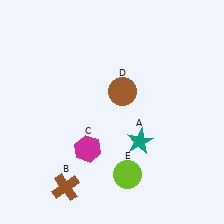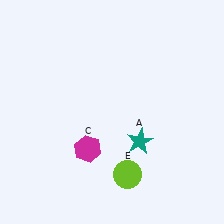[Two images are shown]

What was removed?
The brown circle (D), the brown cross (B) were removed in Image 2.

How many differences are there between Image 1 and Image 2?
There are 2 differences between the two images.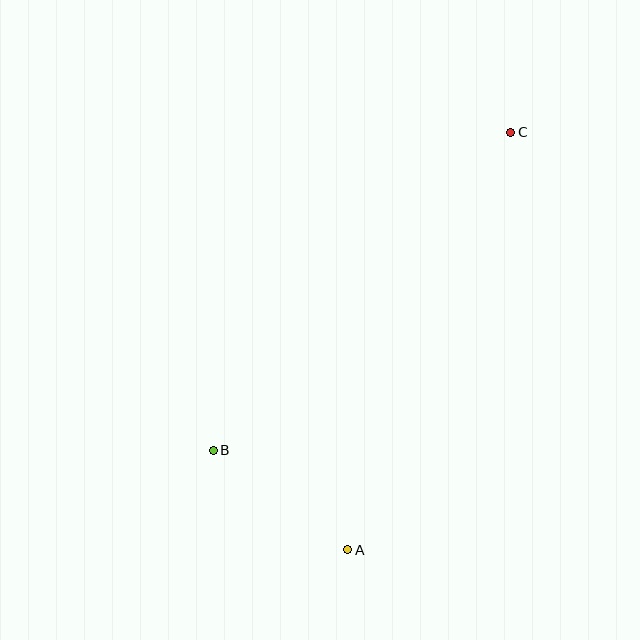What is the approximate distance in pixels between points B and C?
The distance between B and C is approximately 435 pixels.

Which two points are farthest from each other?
Points A and C are farthest from each other.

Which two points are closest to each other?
Points A and B are closest to each other.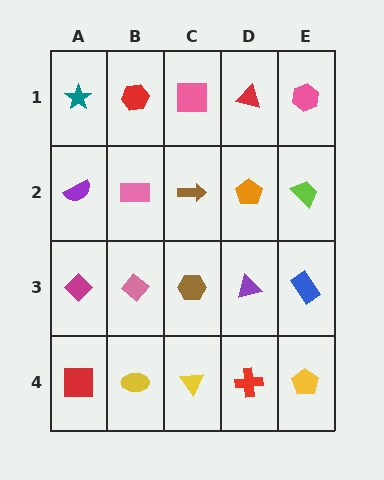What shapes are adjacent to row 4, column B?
A pink diamond (row 3, column B), a red square (row 4, column A), a yellow triangle (row 4, column C).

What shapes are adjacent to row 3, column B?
A pink rectangle (row 2, column B), a yellow ellipse (row 4, column B), a magenta diamond (row 3, column A), a brown hexagon (row 3, column C).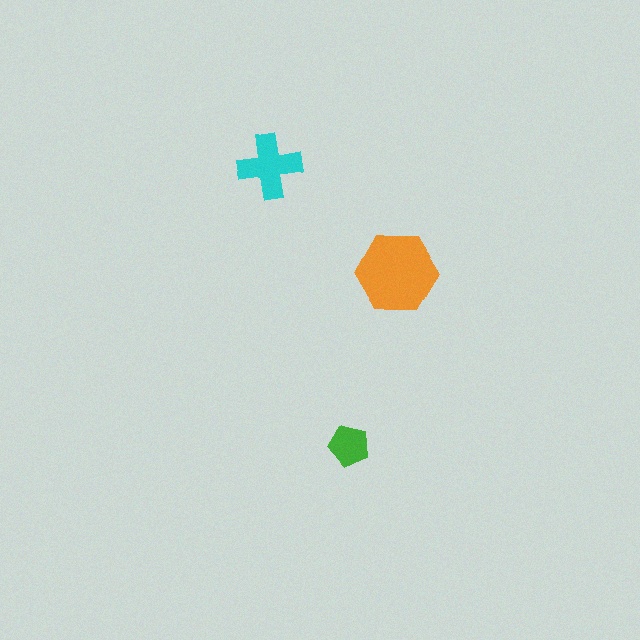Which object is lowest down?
The green pentagon is bottommost.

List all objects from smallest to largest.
The green pentagon, the cyan cross, the orange hexagon.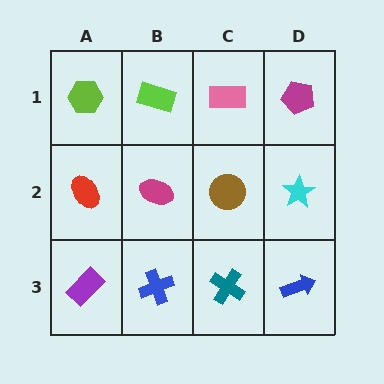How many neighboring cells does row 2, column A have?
3.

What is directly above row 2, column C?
A pink rectangle.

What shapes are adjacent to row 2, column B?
A lime rectangle (row 1, column B), a blue cross (row 3, column B), a red ellipse (row 2, column A), a brown circle (row 2, column C).